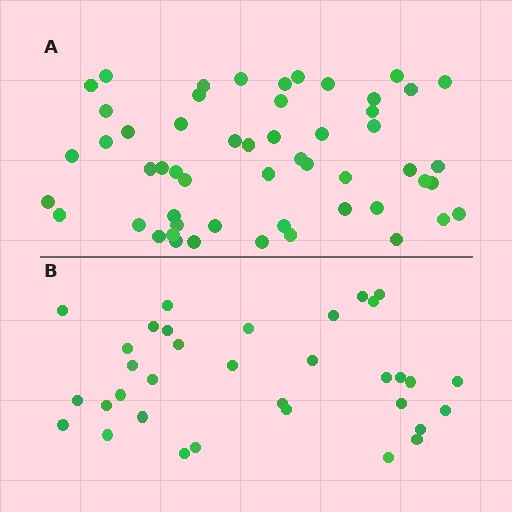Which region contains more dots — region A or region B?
Region A (the top region) has more dots.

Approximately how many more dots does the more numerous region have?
Region A has approximately 20 more dots than region B.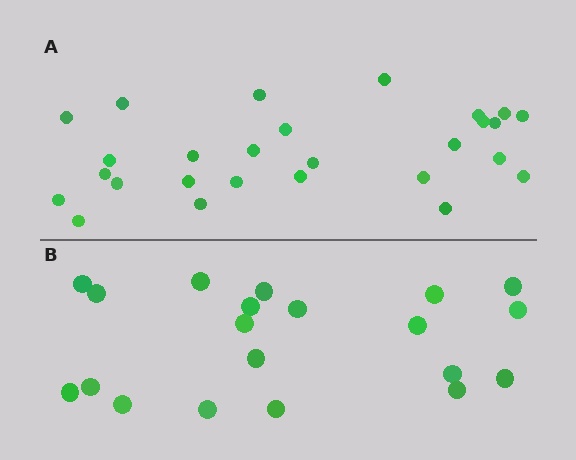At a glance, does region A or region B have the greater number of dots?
Region A (the top region) has more dots.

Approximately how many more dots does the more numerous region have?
Region A has roughly 8 or so more dots than region B.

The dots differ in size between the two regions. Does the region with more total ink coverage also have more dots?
No. Region B has more total ink coverage because its dots are larger, but region A actually contains more individual dots. Total area can be misleading — the number of items is what matters here.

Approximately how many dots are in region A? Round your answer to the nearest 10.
About 30 dots. (The exact count is 27, which rounds to 30.)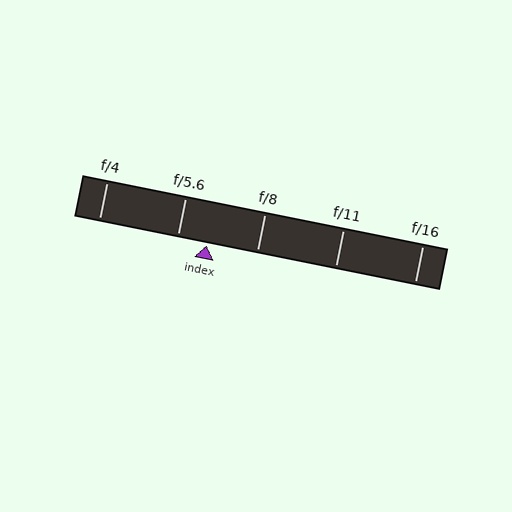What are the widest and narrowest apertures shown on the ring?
The widest aperture shown is f/4 and the narrowest is f/16.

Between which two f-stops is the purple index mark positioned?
The index mark is between f/5.6 and f/8.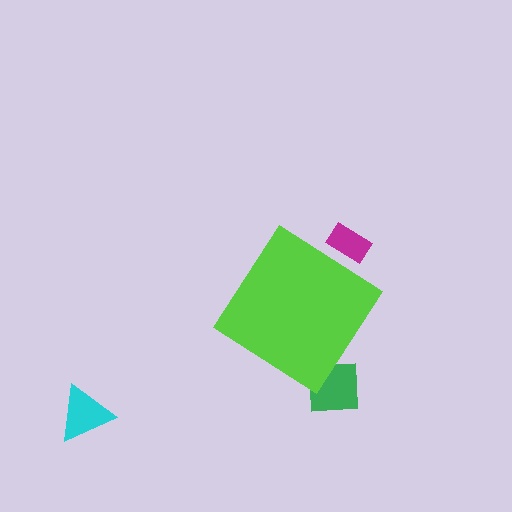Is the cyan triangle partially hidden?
No, the cyan triangle is fully visible.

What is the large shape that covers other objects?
A lime diamond.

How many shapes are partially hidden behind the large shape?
2 shapes are partially hidden.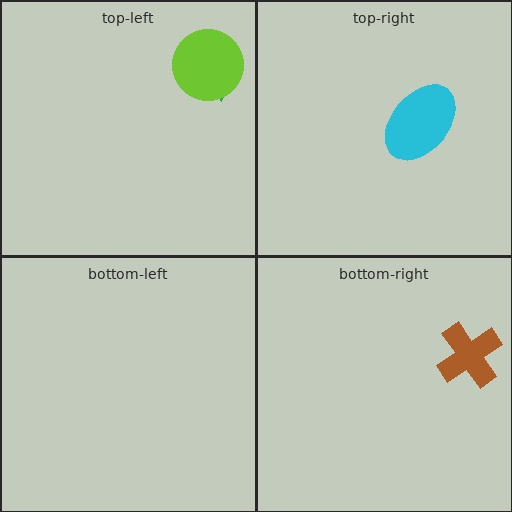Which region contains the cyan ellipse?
The top-right region.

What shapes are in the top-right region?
The cyan ellipse.